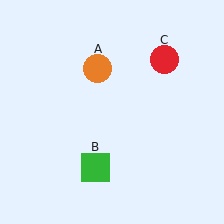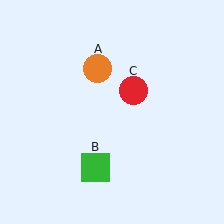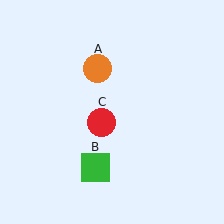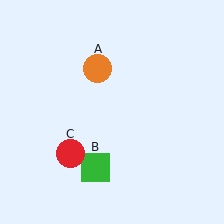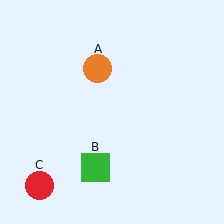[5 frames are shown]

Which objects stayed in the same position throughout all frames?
Orange circle (object A) and green square (object B) remained stationary.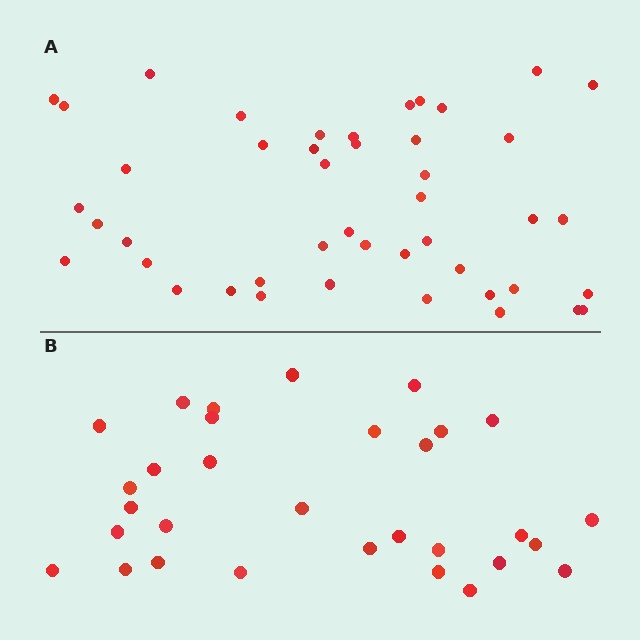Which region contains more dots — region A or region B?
Region A (the top region) has more dots.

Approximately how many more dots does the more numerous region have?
Region A has approximately 15 more dots than region B.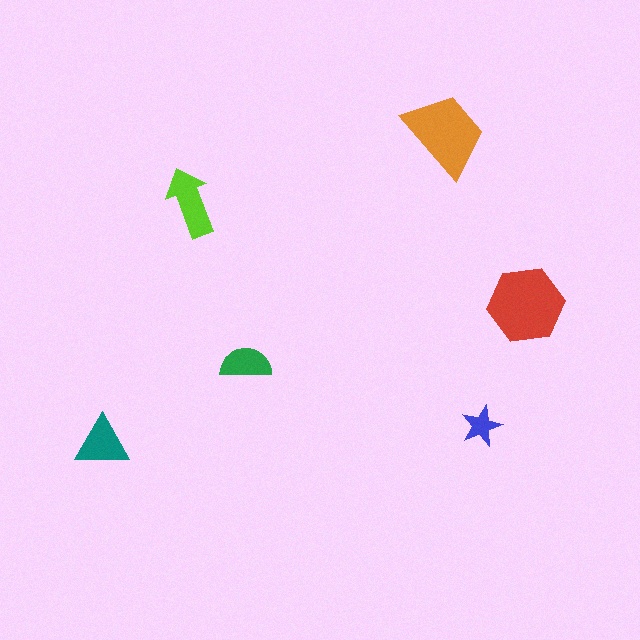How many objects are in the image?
There are 6 objects in the image.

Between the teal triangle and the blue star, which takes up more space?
The teal triangle.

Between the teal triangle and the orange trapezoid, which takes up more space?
The orange trapezoid.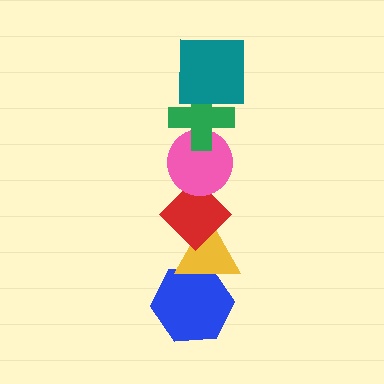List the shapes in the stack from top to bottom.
From top to bottom: the teal square, the green cross, the pink circle, the red diamond, the yellow triangle, the blue hexagon.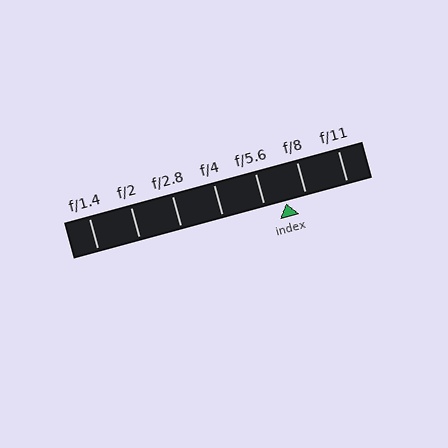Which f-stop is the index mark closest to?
The index mark is closest to f/8.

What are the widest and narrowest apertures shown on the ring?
The widest aperture shown is f/1.4 and the narrowest is f/11.